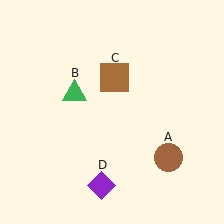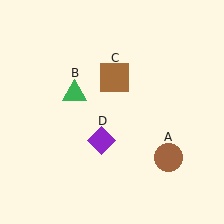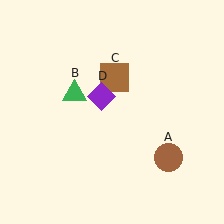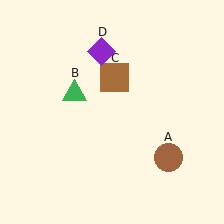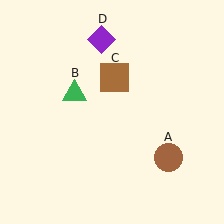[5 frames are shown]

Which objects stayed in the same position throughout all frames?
Brown circle (object A) and green triangle (object B) and brown square (object C) remained stationary.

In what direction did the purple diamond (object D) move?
The purple diamond (object D) moved up.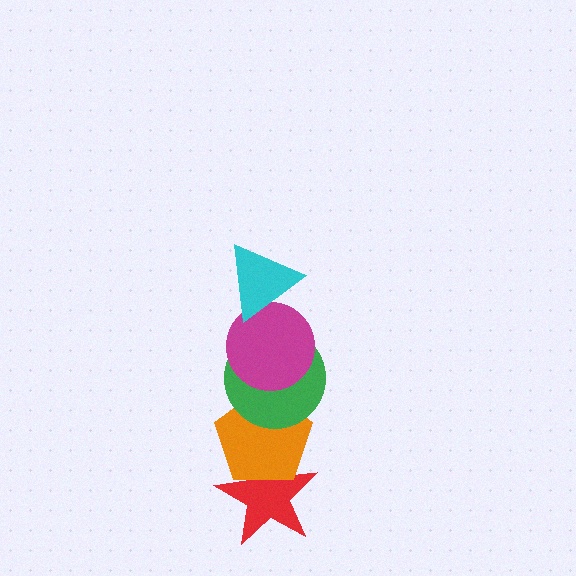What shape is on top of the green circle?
The magenta circle is on top of the green circle.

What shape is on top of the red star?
The orange pentagon is on top of the red star.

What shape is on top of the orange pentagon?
The green circle is on top of the orange pentagon.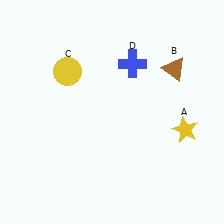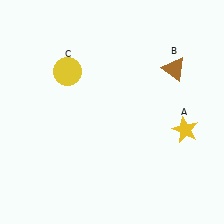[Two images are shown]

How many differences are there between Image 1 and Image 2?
There is 1 difference between the two images.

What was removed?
The blue cross (D) was removed in Image 2.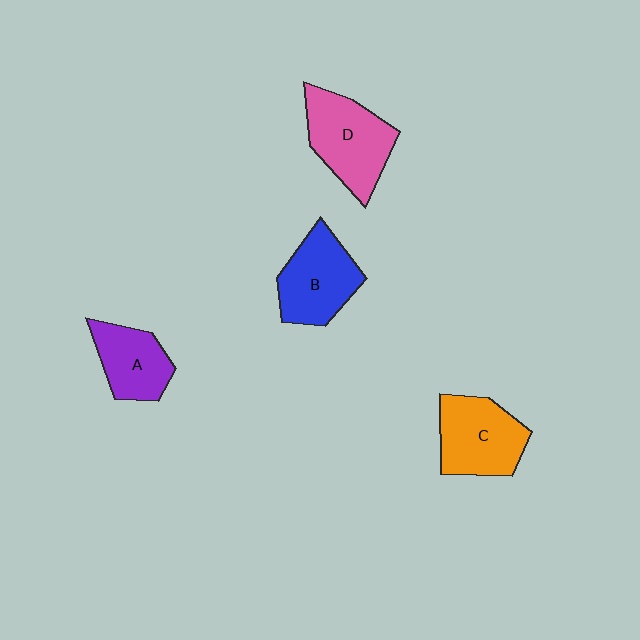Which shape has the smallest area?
Shape A (purple).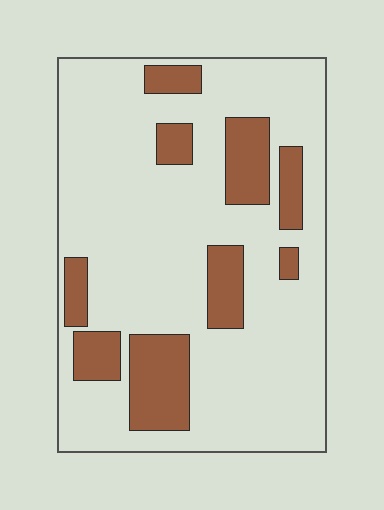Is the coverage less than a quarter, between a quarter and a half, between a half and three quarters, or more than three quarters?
Less than a quarter.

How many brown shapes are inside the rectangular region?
9.